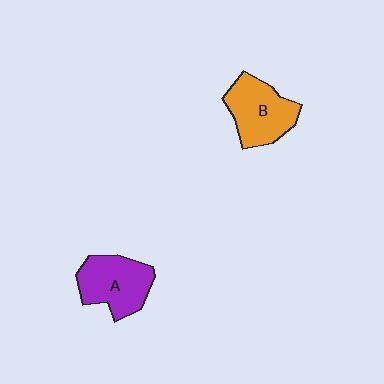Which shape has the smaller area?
Shape A (purple).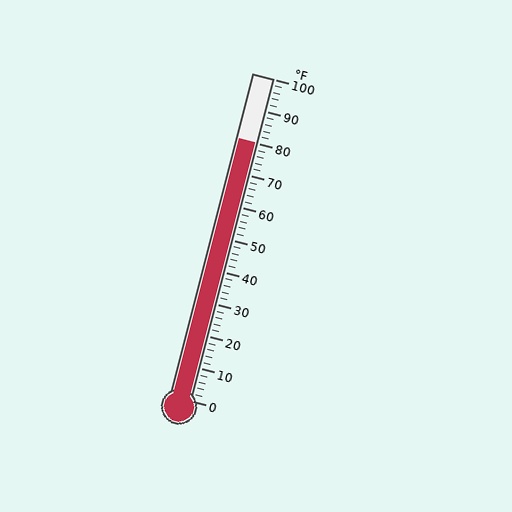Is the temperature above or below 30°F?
The temperature is above 30°F.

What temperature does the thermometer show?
The thermometer shows approximately 80°F.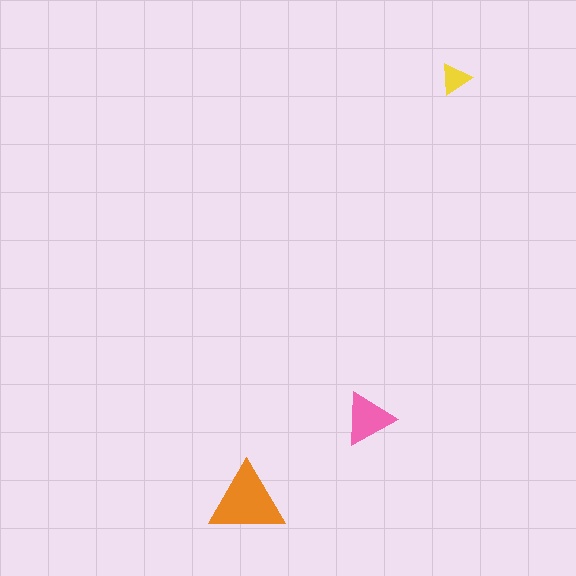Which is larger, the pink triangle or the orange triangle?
The orange one.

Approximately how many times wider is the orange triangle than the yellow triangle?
About 2.5 times wider.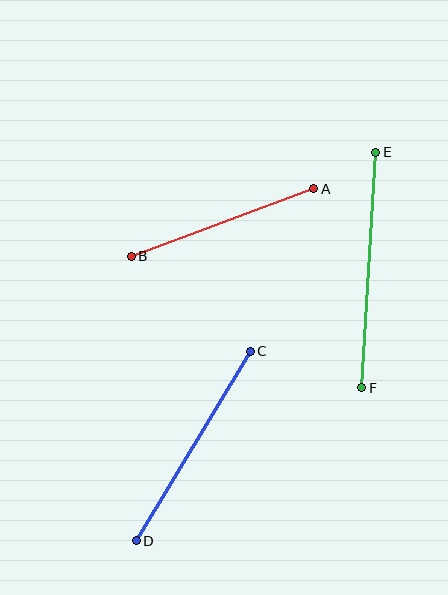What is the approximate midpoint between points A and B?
The midpoint is at approximately (222, 223) pixels.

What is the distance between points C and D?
The distance is approximately 221 pixels.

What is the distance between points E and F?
The distance is approximately 236 pixels.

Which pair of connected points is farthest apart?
Points E and F are farthest apart.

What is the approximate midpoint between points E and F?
The midpoint is at approximately (369, 270) pixels.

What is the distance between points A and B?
The distance is approximately 195 pixels.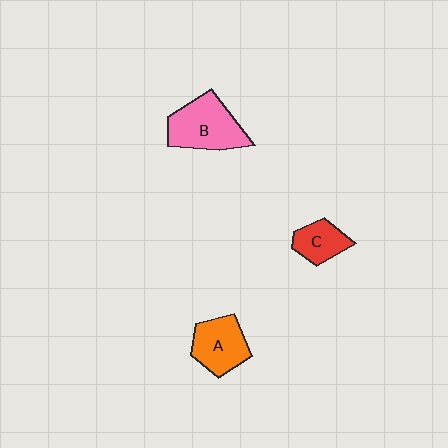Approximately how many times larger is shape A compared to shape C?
Approximately 1.5 times.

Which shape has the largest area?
Shape B (pink).